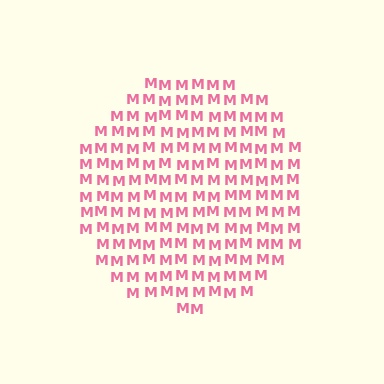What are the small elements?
The small elements are letter M's.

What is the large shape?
The large shape is a circle.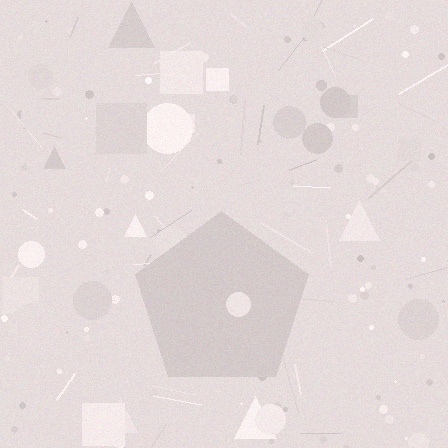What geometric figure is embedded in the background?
A pentagon is embedded in the background.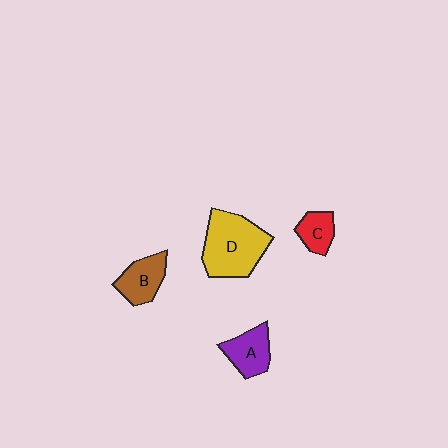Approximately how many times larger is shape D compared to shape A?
Approximately 2.0 times.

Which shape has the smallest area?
Shape C (red).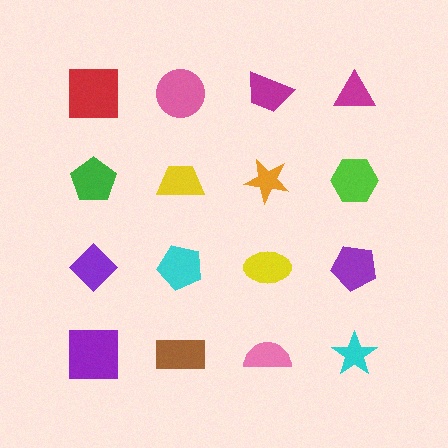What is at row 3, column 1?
A purple diamond.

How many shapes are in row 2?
4 shapes.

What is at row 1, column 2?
A pink circle.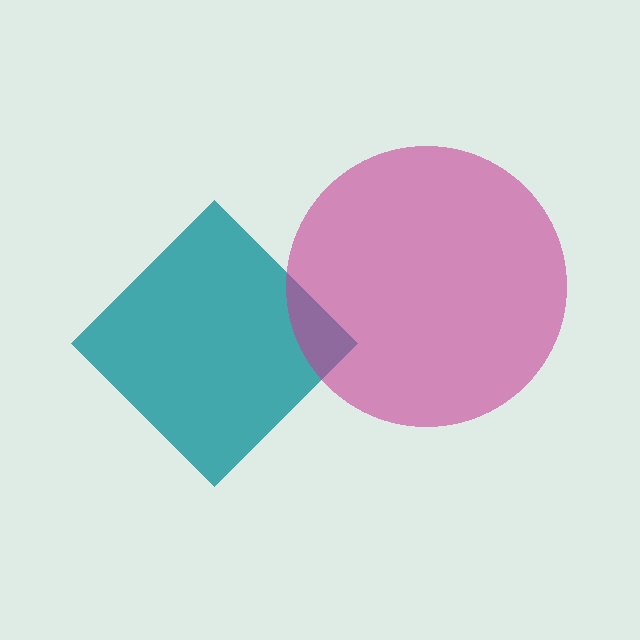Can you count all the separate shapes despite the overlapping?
Yes, there are 2 separate shapes.